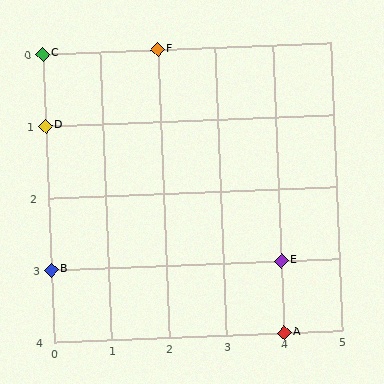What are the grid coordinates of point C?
Point C is at grid coordinates (0, 0).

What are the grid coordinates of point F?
Point F is at grid coordinates (2, 0).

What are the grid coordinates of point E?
Point E is at grid coordinates (4, 3).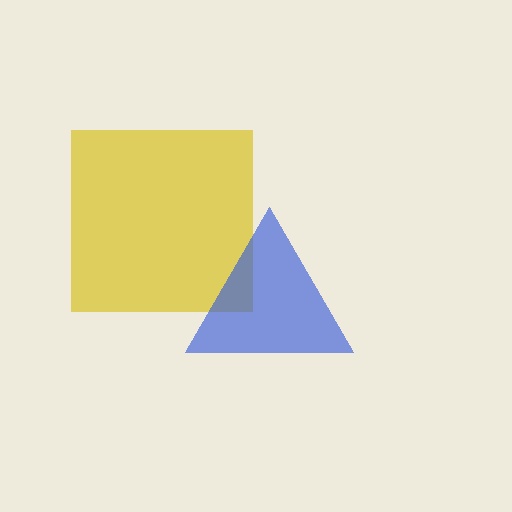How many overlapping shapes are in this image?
There are 2 overlapping shapes in the image.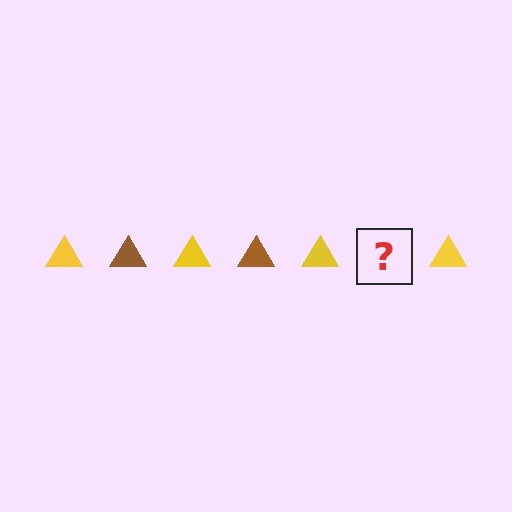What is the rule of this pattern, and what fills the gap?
The rule is that the pattern cycles through yellow, brown triangles. The gap should be filled with a brown triangle.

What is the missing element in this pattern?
The missing element is a brown triangle.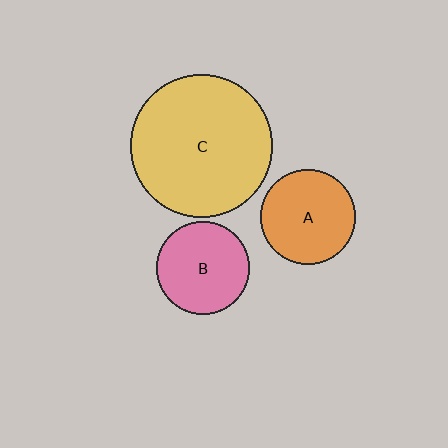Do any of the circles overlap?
No, none of the circles overlap.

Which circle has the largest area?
Circle C (yellow).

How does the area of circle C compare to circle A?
Approximately 2.3 times.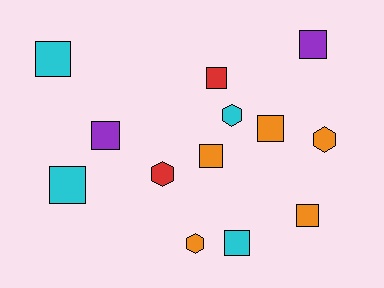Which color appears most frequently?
Orange, with 5 objects.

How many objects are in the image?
There are 13 objects.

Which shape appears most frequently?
Square, with 9 objects.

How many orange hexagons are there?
There are 2 orange hexagons.